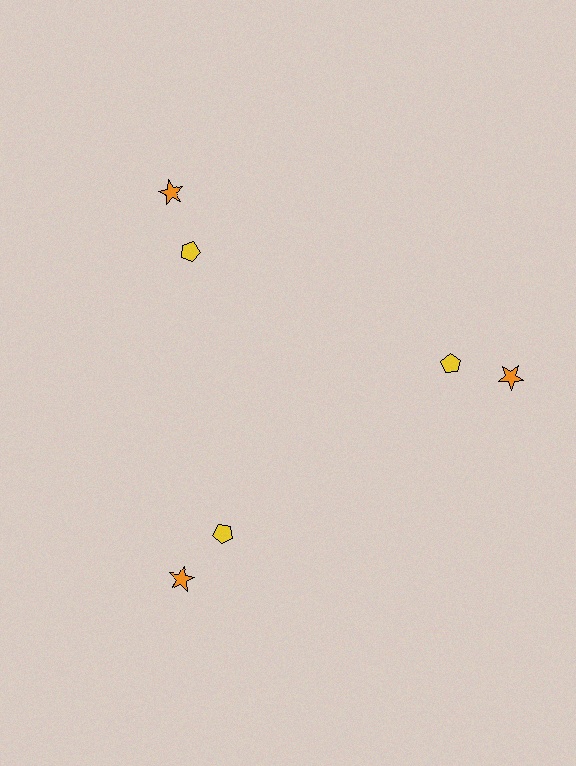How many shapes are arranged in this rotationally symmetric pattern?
There are 6 shapes, arranged in 3 groups of 2.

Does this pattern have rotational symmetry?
Yes, this pattern has 3-fold rotational symmetry. It looks the same after rotating 120 degrees around the center.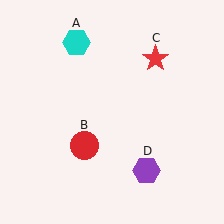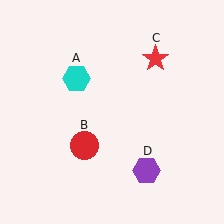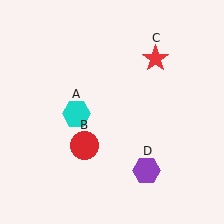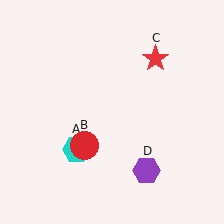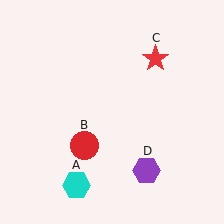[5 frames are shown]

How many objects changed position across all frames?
1 object changed position: cyan hexagon (object A).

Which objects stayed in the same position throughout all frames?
Red circle (object B) and red star (object C) and purple hexagon (object D) remained stationary.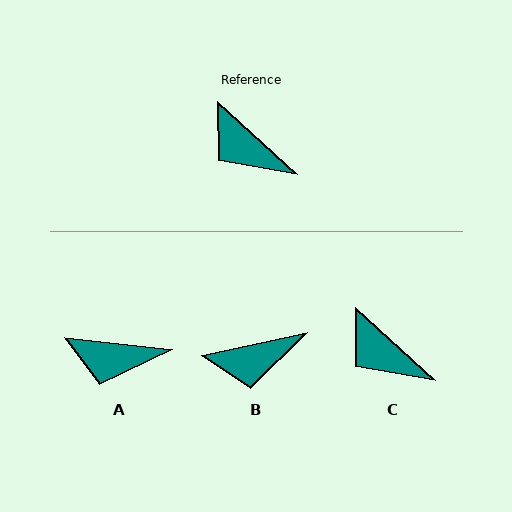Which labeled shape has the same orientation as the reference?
C.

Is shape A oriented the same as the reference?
No, it is off by about 36 degrees.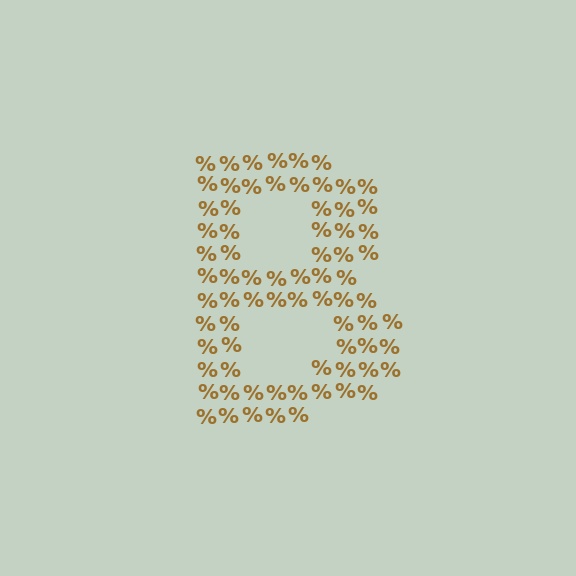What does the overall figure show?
The overall figure shows the letter B.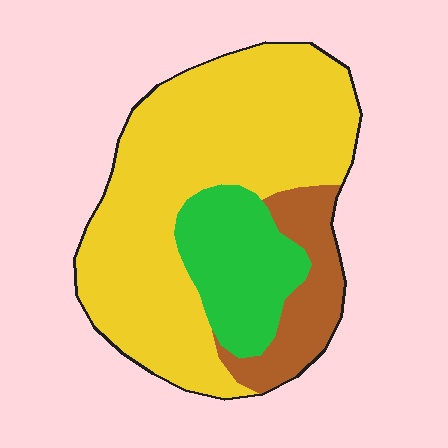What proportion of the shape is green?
Green covers 20% of the shape.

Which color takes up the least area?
Brown, at roughly 15%.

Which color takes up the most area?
Yellow, at roughly 65%.